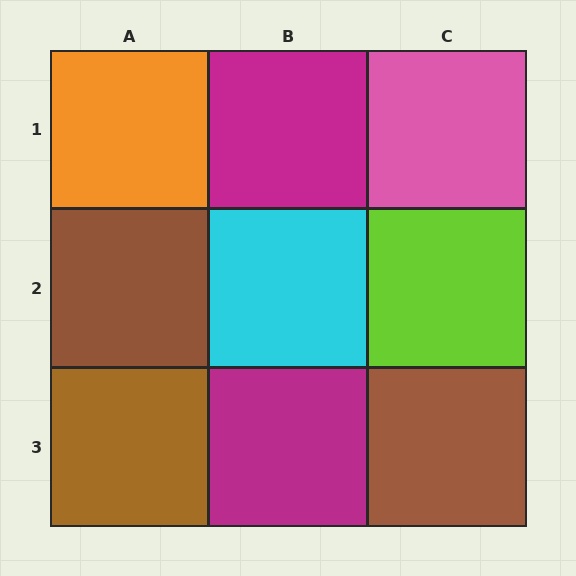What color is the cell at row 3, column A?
Brown.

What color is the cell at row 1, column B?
Magenta.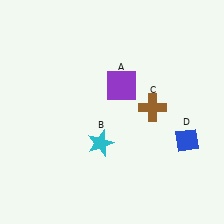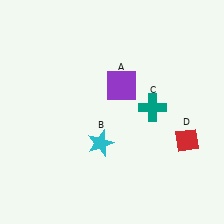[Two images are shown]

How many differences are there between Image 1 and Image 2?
There are 2 differences between the two images.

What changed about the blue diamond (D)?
In Image 1, D is blue. In Image 2, it changed to red.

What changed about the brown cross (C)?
In Image 1, C is brown. In Image 2, it changed to teal.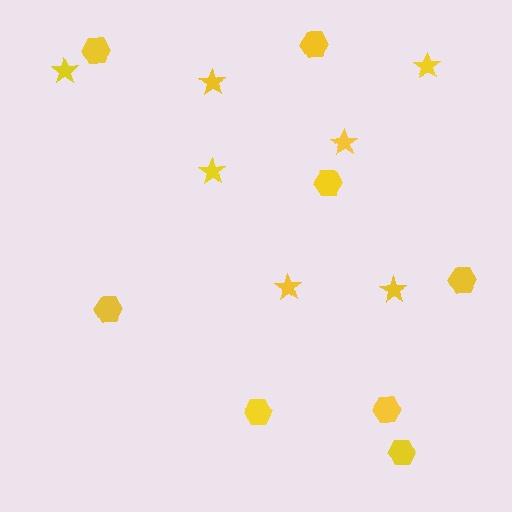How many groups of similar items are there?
There are 2 groups: one group of stars (7) and one group of hexagons (8).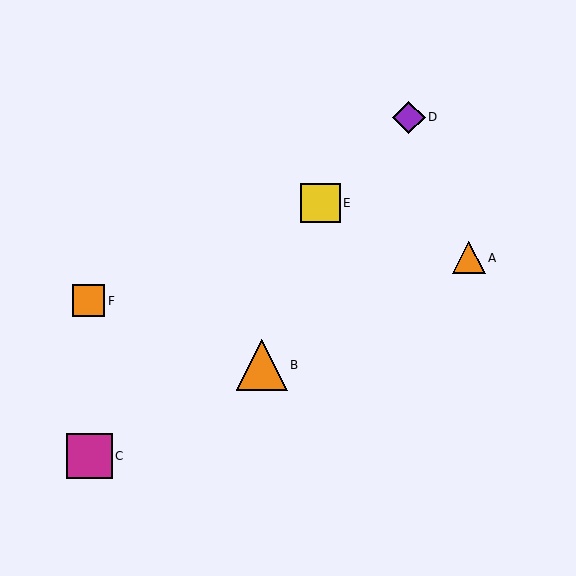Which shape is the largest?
The orange triangle (labeled B) is the largest.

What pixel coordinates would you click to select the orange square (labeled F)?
Click at (89, 301) to select the orange square F.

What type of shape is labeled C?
Shape C is a magenta square.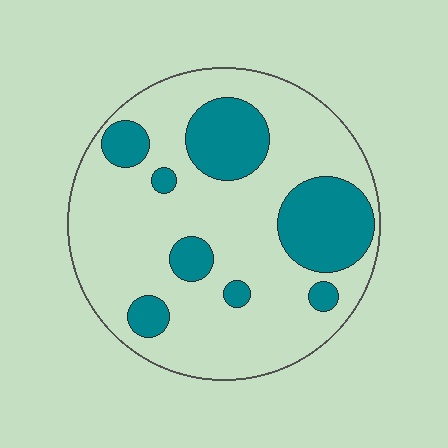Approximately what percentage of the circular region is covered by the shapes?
Approximately 25%.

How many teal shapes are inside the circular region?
8.